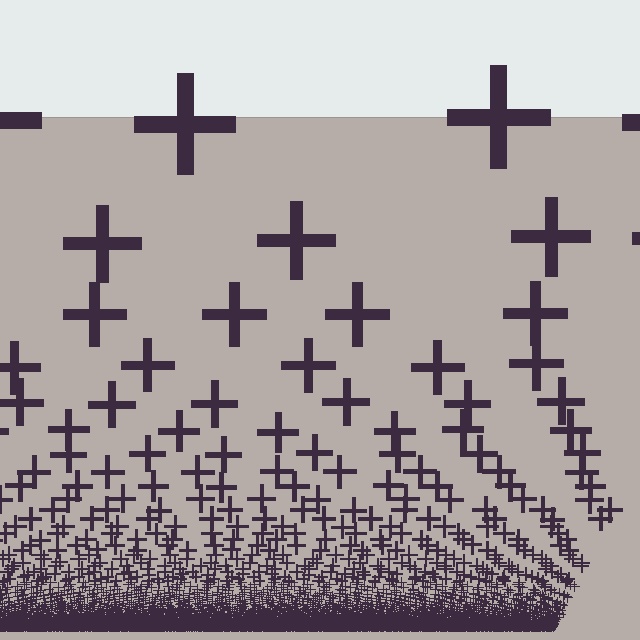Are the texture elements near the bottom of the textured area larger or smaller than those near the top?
Smaller. The gradient is inverted — elements near the bottom are smaller and denser.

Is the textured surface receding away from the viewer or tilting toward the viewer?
The surface appears to tilt toward the viewer. Texture elements get larger and sparser toward the top.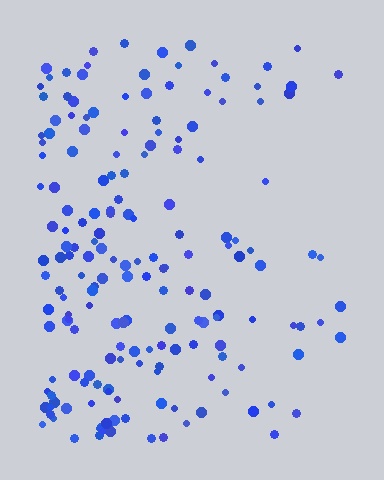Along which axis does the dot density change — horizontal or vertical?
Horizontal.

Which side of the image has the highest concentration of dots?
The left.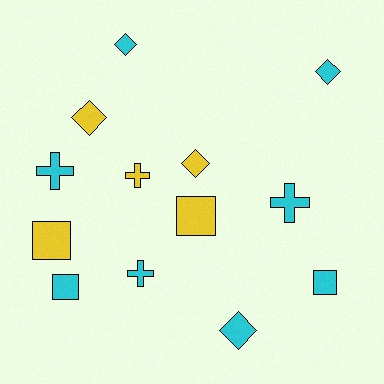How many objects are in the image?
There are 13 objects.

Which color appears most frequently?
Cyan, with 8 objects.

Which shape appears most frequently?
Diamond, with 5 objects.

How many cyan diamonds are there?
There are 3 cyan diamonds.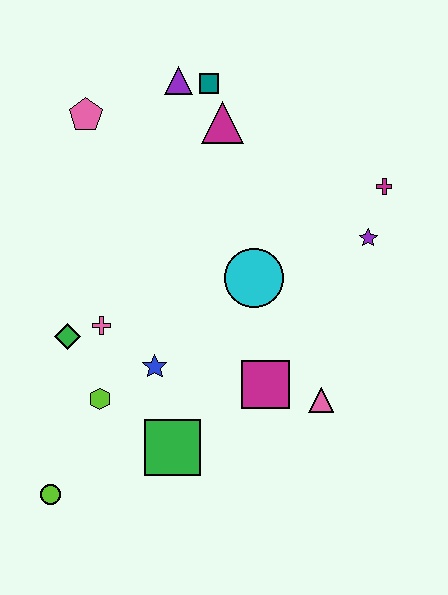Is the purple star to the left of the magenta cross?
Yes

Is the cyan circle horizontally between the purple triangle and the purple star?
Yes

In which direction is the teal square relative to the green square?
The teal square is above the green square.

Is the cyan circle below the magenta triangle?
Yes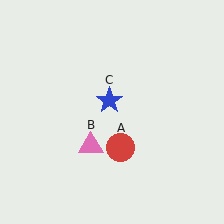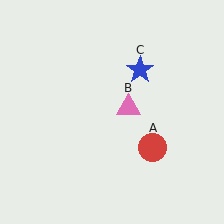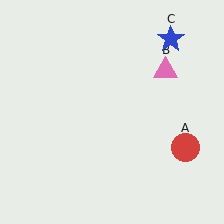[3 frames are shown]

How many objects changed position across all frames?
3 objects changed position: red circle (object A), pink triangle (object B), blue star (object C).